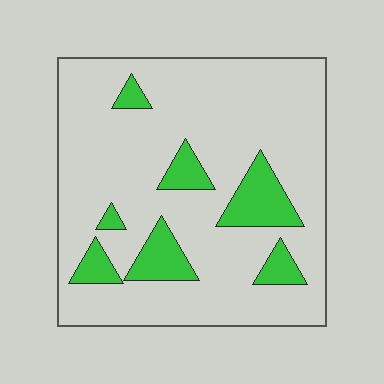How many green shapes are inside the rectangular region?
7.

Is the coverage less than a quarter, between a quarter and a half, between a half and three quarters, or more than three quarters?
Less than a quarter.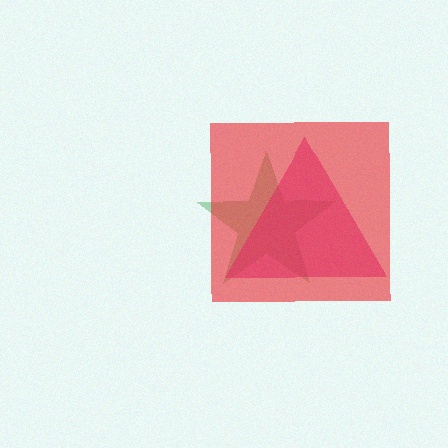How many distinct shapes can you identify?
There are 3 distinct shapes: a green star, a magenta triangle, a red square.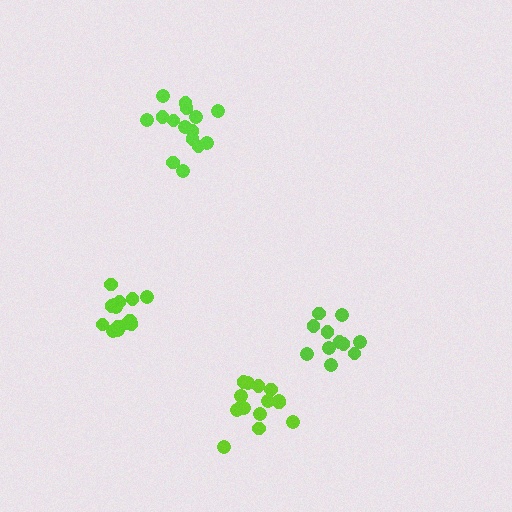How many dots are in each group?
Group 1: 11 dots, Group 2: 14 dots, Group 3: 15 dots, Group 4: 15 dots (55 total).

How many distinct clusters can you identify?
There are 4 distinct clusters.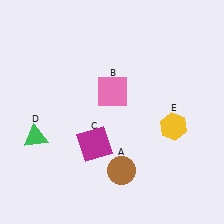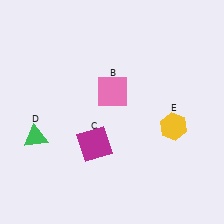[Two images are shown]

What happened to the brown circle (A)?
The brown circle (A) was removed in Image 2. It was in the bottom-right area of Image 1.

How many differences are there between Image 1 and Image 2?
There is 1 difference between the two images.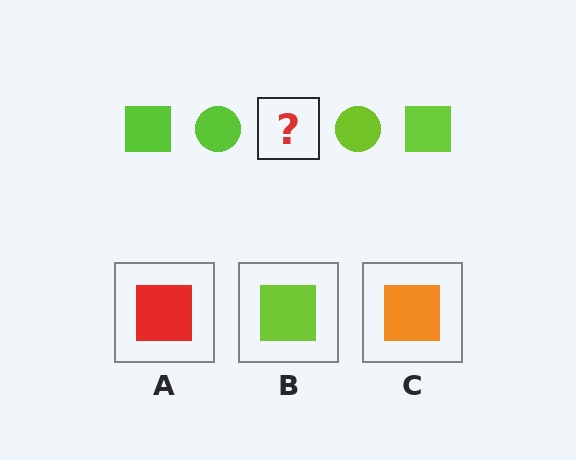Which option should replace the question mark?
Option B.